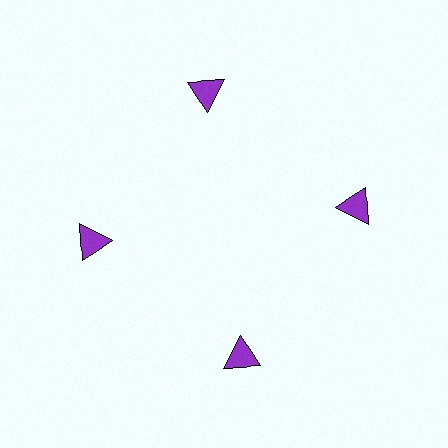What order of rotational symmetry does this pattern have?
This pattern has 4-fold rotational symmetry.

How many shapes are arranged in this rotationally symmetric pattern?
There are 4 shapes, arranged in 4 groups of 1.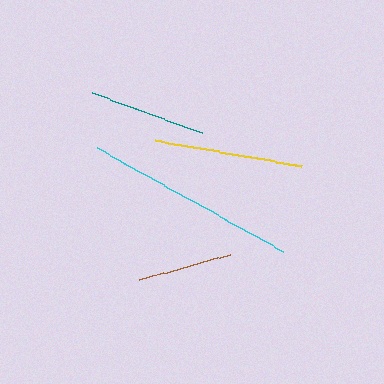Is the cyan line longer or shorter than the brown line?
The cyan line is longer than the brown line.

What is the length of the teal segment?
The teal segment is approximately 118 pixels long.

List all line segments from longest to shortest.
From longest to shortest: cyan, yellow, teal, brown.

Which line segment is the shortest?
The brown line is the shortest at approximately 94 pixels.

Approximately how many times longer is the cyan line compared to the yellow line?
The cyan line is approximately 1.4 times the length of the yellow line.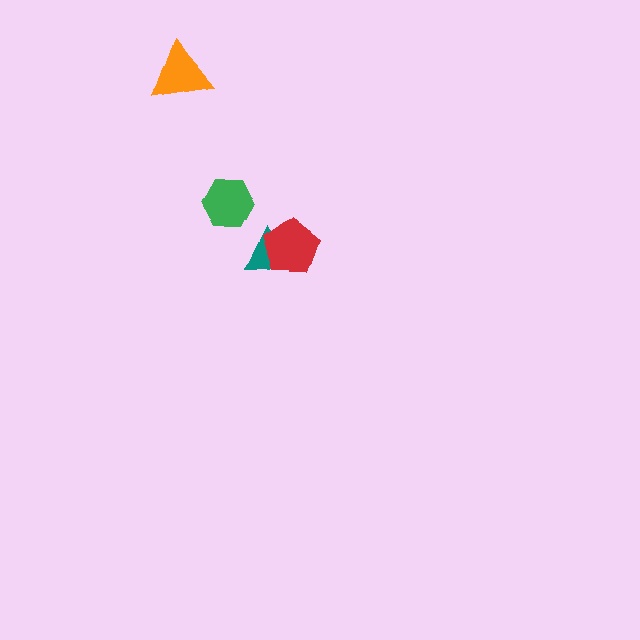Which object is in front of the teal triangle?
The red pentagon is in front of the teal triangle.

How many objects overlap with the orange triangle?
0 objects overlap with the orange triangle.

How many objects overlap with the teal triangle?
1 object overlaps with the teal triangle.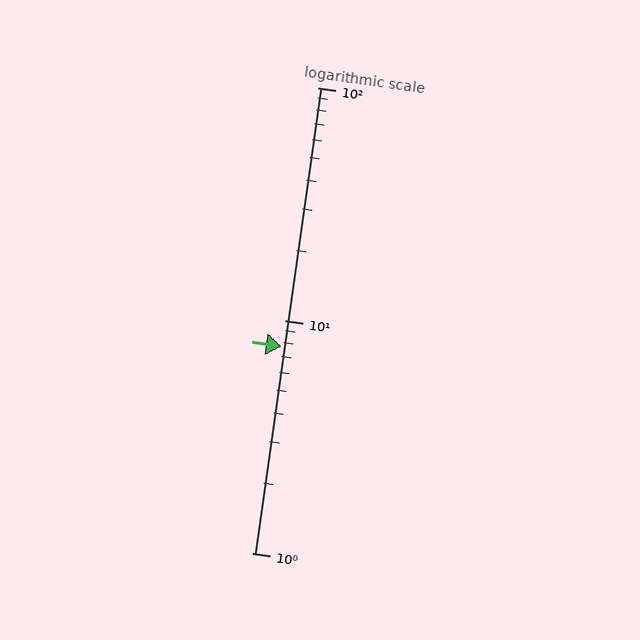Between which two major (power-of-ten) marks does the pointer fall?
The pointer is between 1 and 10.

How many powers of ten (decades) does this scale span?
The scale spans 2 decades, from 1 to 100.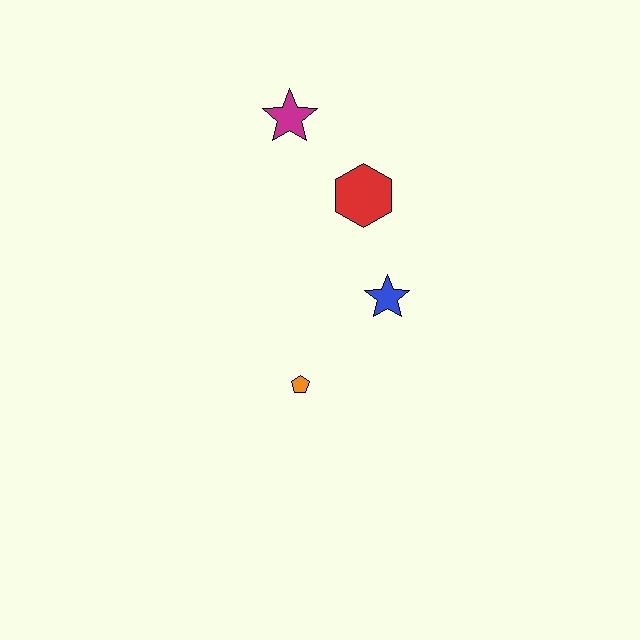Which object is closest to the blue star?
The red hexagon is closest to the blue star.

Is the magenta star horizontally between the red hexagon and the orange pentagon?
No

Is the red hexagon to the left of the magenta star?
No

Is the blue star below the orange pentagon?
No